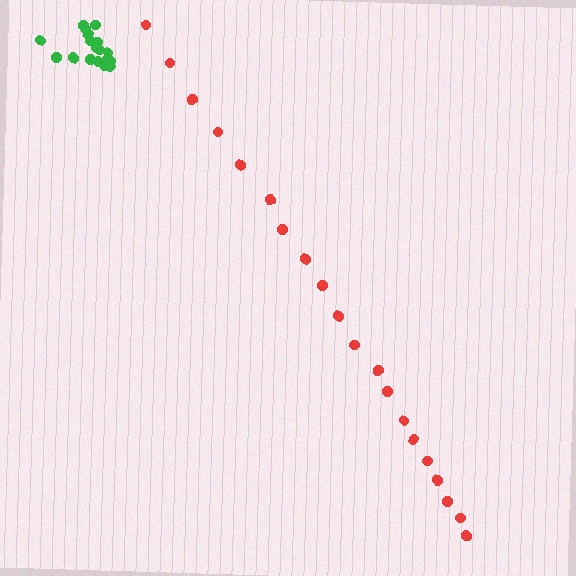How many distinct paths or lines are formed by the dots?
There are 2 distinct paths.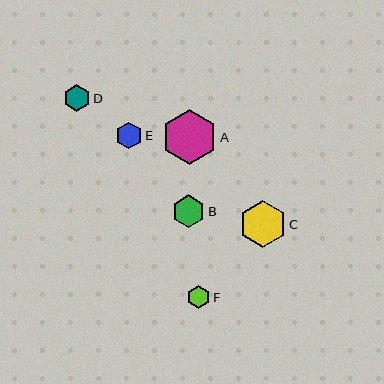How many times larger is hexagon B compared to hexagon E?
Hexagon B is approximately 1.3 times the size of hexagon E.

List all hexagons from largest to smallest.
From largest to smallest: A, C, B, D, E, F.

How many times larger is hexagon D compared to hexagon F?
Hexagon D is approximately 1.1 times the size of hexagon F.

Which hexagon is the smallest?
Hexagon F is the smallest with a size of approximately 23 pixels.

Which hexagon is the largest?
Hexagon A is the largest with a size of approximately 56 pixels.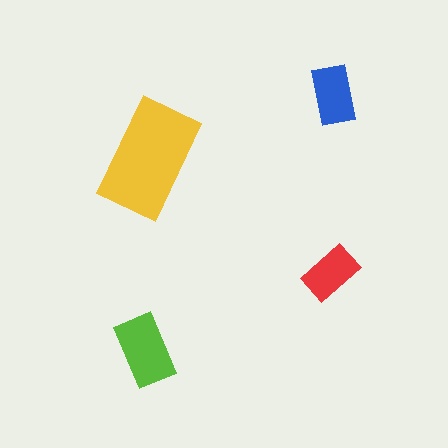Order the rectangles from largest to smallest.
the yellow one, the lime one, the blue one, the red one.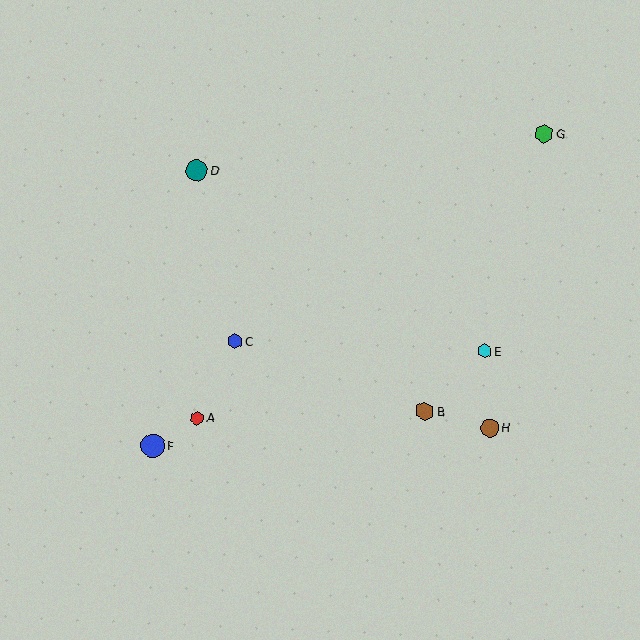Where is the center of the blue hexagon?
The center of the blue hexagon is at (235, 341).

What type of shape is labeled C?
Shape C is a blue hexagon.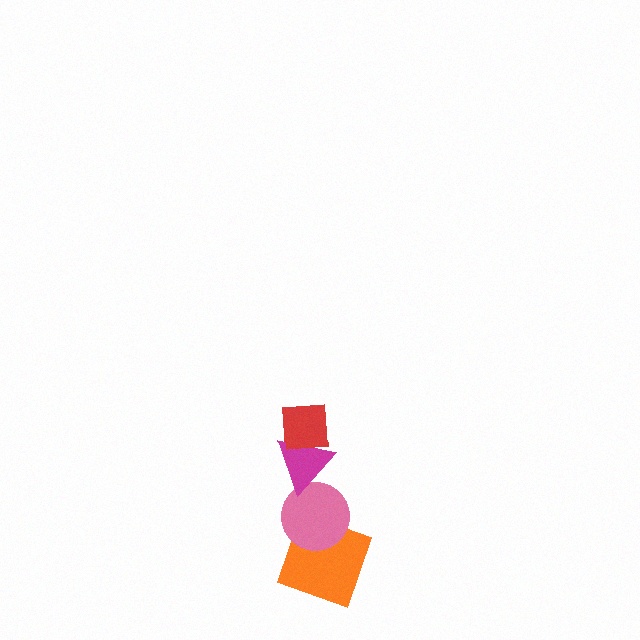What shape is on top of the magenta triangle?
The red square is on top of the magenta triangle.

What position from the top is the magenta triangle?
The magenta triangle is 2nd from the top.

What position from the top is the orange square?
The orange square is 4th from the top.